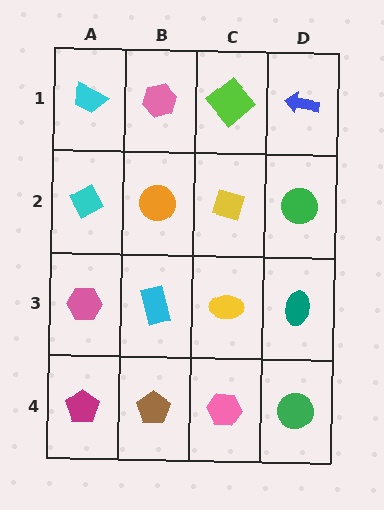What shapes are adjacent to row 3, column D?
A green circle (row 2, column D), a green circle (row 4, column D), a yellow ellipse (row 3, column C).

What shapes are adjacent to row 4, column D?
A teal ellipse (row 3, column D), a pink hexagon (row 4, column C).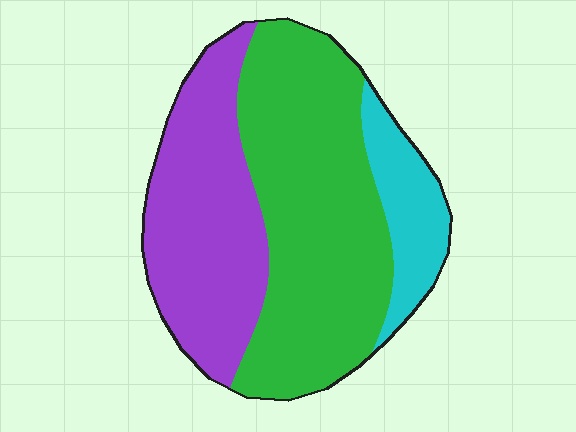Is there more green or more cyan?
Green.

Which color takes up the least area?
Cyan, at roughly 15%.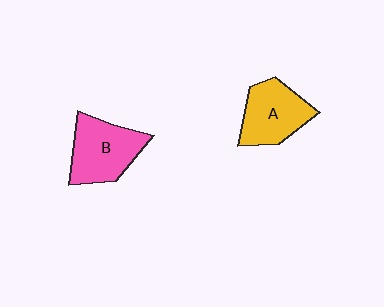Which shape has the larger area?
Shape B (pink).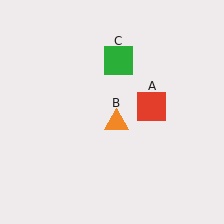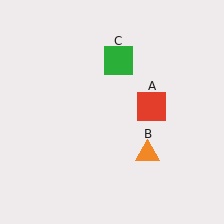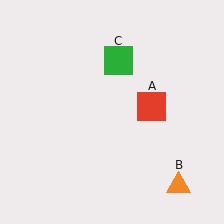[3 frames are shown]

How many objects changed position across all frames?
1 object changed position: orange triangle (object B).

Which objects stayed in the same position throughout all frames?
Red square (object A) and green square (object C) remained stationary.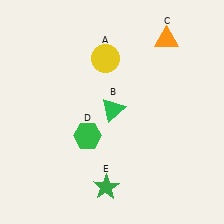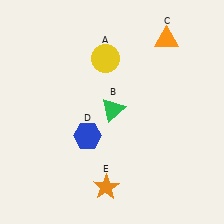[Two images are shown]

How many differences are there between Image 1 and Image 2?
There are 2 differences between the two images.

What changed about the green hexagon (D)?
In Image 1, D is green. In Image 2, it changed to blue.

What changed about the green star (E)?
In Image 1, E is green. In Image 2, it changed to orange.